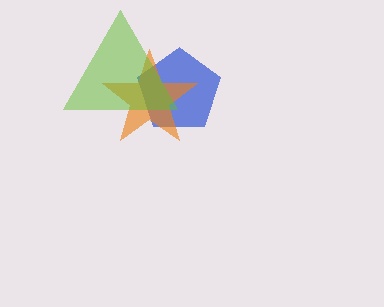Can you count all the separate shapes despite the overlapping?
Yes, there are 3 separate shapes.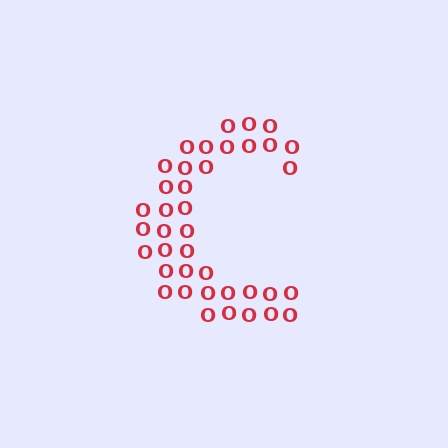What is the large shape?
The large shape is the letter C.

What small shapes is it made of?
It is made of small letter O's.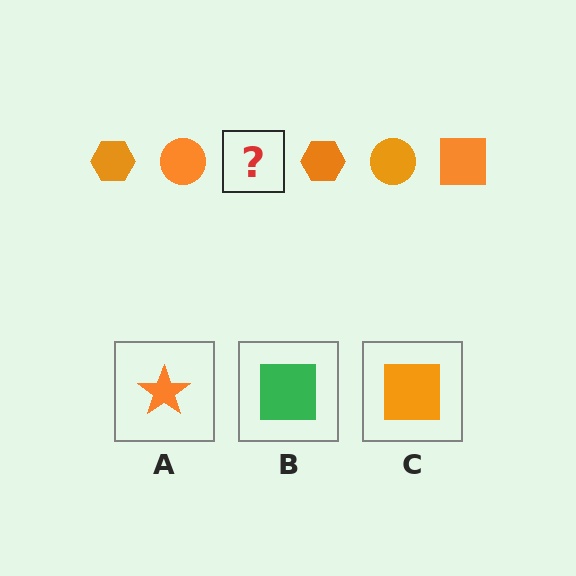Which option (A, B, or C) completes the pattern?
C.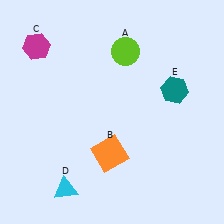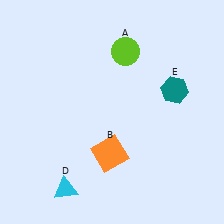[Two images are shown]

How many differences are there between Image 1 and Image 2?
There is 1 difference between the two images.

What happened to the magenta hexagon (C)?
The magenta hexagon (C) was removed in Image 2. It was in the top-left area of Image 1.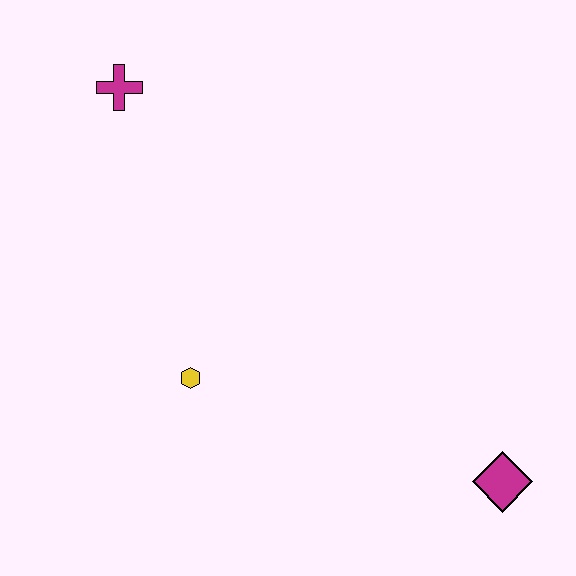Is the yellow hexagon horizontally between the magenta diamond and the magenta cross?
Yes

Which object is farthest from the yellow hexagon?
The magenta diamond is farthest from the yellow hexagon.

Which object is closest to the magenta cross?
The yellow hexagon is closest to the magenta cross.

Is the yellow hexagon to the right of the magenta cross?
Yes